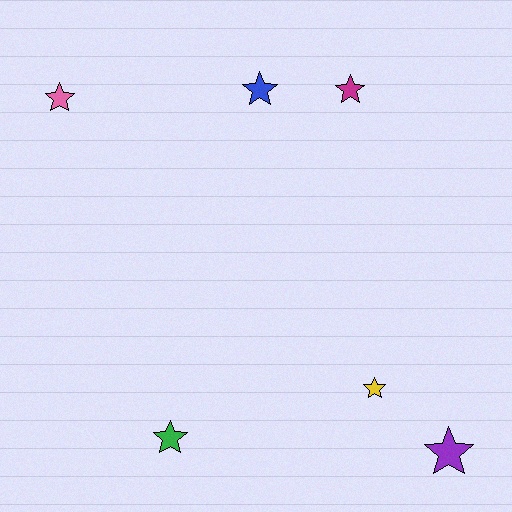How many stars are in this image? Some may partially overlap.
There are 6 stars.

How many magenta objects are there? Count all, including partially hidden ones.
There is 1 magenta object.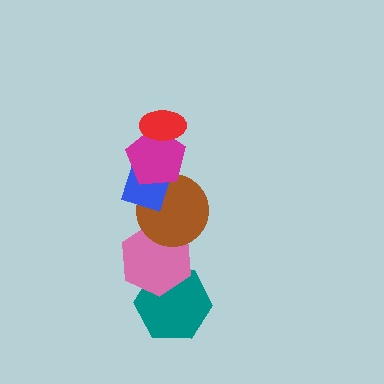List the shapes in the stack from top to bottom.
From top to bottom: the red ellipse, the magenta pentagon, the blue rectangle, the brown circle, the pink hexagon, the teal hexagon.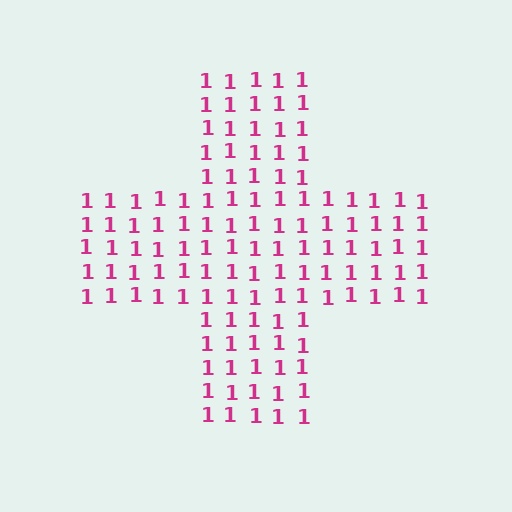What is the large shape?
The large shape is a cross.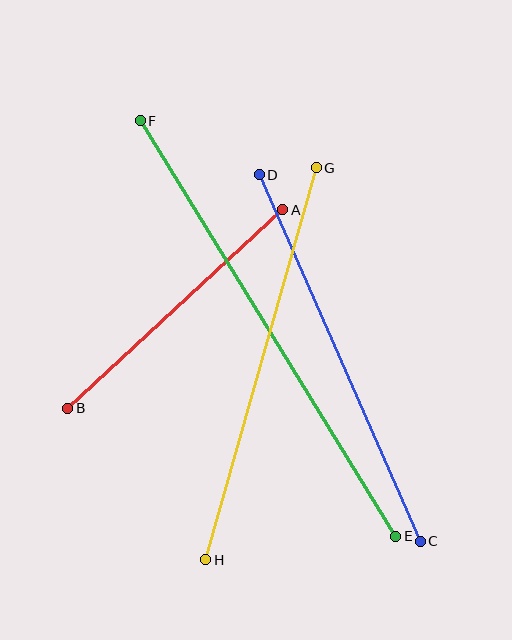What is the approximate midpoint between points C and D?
The midpoint is at approximately (340, 358) pixels.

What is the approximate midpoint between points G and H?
The midpoint is at approximately (261, 364) pixels.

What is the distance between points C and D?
The distance is approximately 400 pixels.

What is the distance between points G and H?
The distance is approximately 407 pixels.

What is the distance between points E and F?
The distance is approximately 488 pixels.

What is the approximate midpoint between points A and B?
The midpoint is at approximately (175, 309) pixels.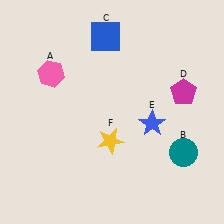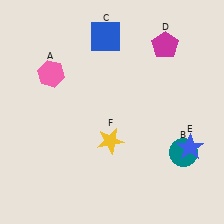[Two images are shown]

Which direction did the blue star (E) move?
The blue star (E) moved right.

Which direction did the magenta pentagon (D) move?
The magenta pentagon (D) moved up.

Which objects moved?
The objects that moved are: the magenta pentagon (D), the blue star (E).